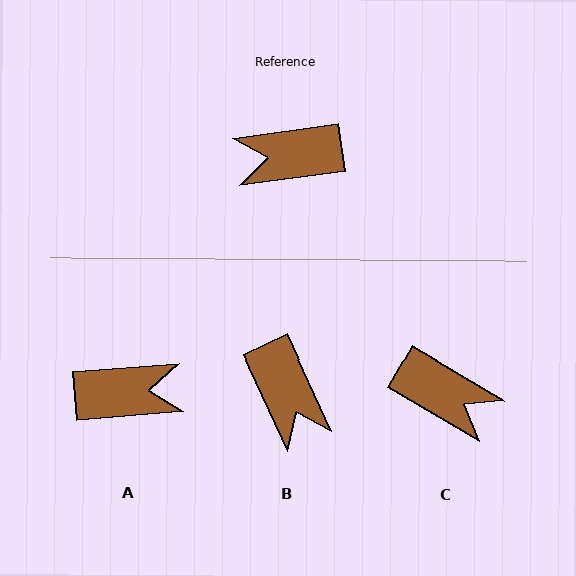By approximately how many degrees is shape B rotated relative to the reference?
Approximately 107 degrees counter-clockwise.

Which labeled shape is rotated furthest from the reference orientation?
A, about 177 degrees away.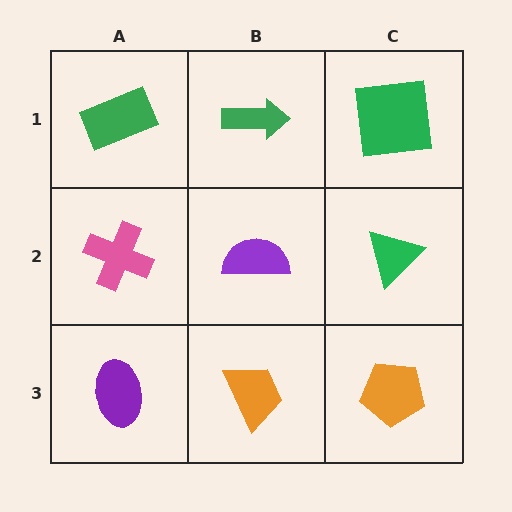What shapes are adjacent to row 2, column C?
A green square (row 1, column C), an orange pentagon (row 3, column C), a purple semicircle (row 2, column B).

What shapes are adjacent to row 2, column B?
A green arrow (row 1, column B), an orange trapezoid (row 3, column B), a pink cross (row 2, column A), a green triangle (row 2, column C).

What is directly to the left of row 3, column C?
An orange trapezoid.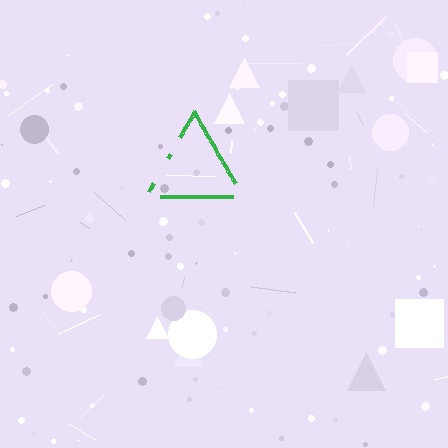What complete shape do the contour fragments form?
The contour fragments form a triangle.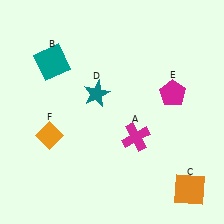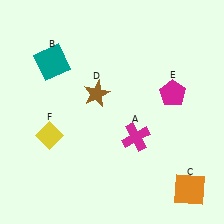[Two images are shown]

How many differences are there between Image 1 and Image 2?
There are 2 differences between the two images.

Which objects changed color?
D changed from teal to brown. F changed from orange to yellow.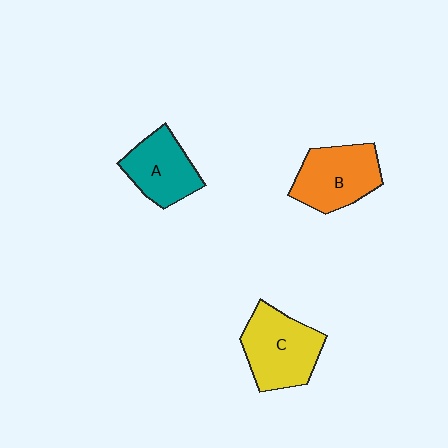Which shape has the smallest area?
Shape A (teal).